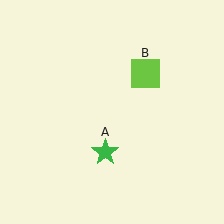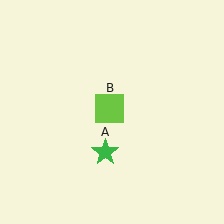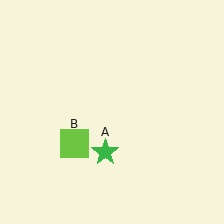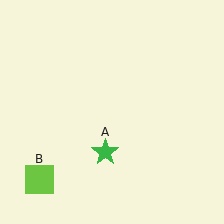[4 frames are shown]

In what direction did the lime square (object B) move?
The lime square (object B) moved down and to the left.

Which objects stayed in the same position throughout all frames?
Green star (object A) remained stationary.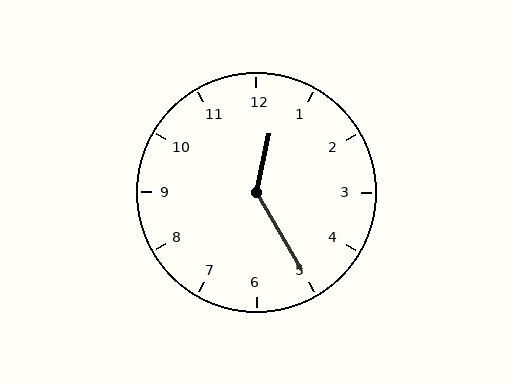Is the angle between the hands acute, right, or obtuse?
It is obtuse.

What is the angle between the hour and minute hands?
Approximately 138 degrees.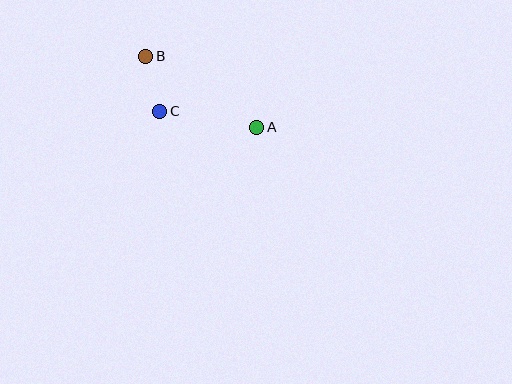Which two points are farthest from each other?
Points A and B are farthest from each other.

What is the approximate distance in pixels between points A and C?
The distance between A and C is approximately 98 pixels.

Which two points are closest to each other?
Points B and C are closest to each other.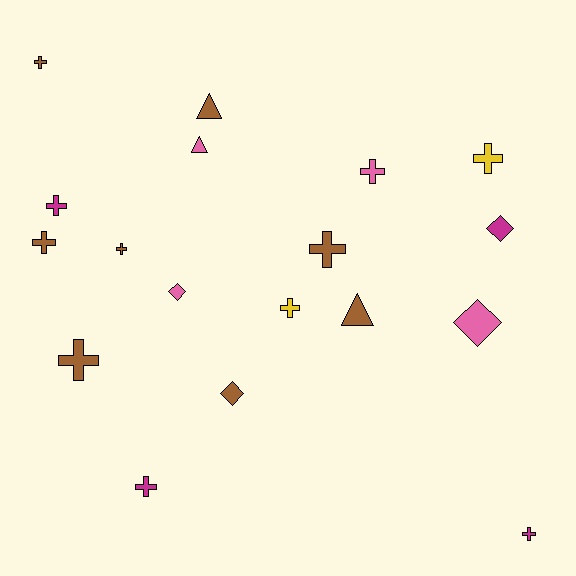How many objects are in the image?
There are 18 objects.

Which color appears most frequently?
Brown, with 8 objects.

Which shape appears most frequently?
Cross, with 11 objects.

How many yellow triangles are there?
There are no yellow triangles.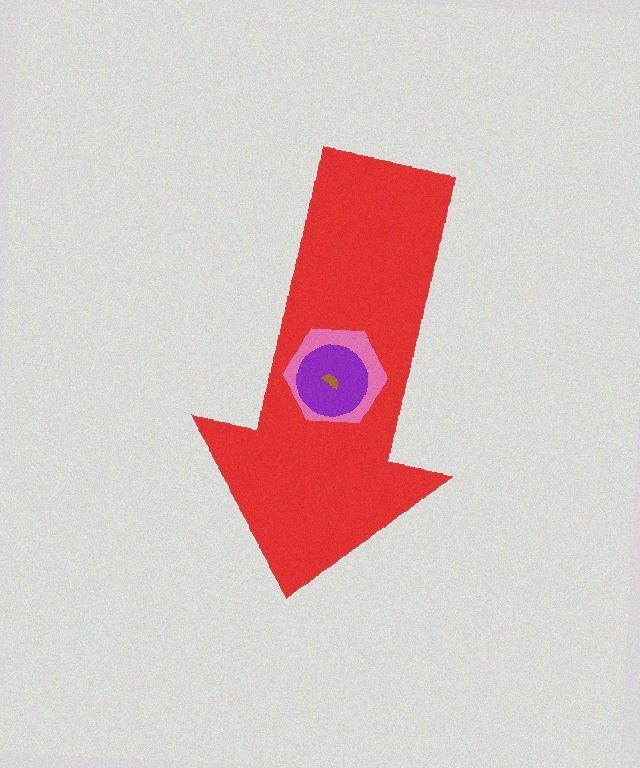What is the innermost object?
The brown semicircle.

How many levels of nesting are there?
4.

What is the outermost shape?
The red arrow.